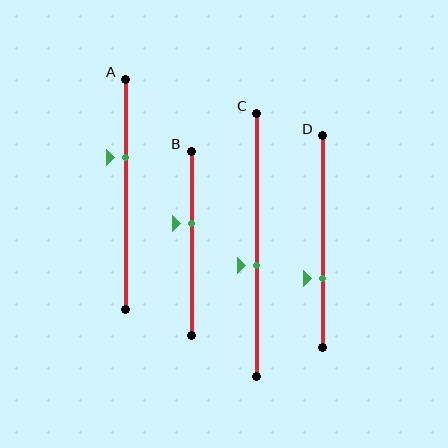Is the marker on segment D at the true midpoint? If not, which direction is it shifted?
No, the marker on segment D is shifted downward by about 18% of the segment length.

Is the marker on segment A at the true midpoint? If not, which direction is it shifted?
No, the marker on segment A is shifted upward by about 16% of the segment length.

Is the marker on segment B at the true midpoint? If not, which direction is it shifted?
No, the marker on segment B is shifted upward by about 11% of the segment length.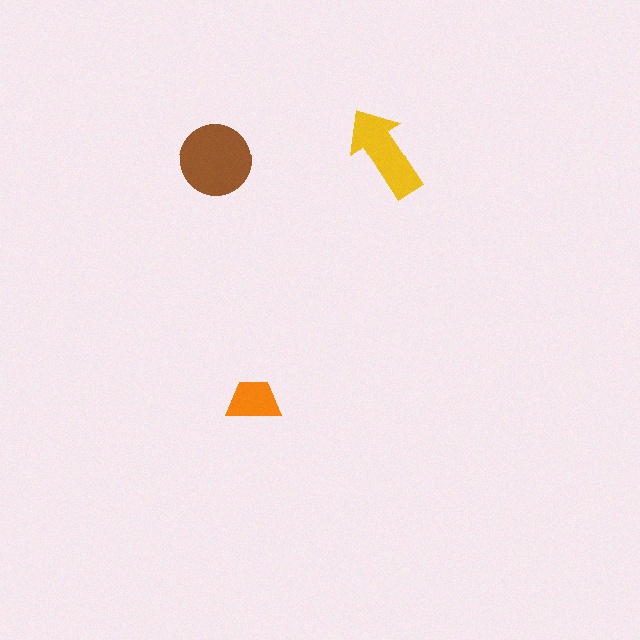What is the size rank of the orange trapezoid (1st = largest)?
3rd.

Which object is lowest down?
The orange trapezoid is bottommost.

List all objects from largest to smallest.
The brown circle, the yellow arrow, the orange trapezoid.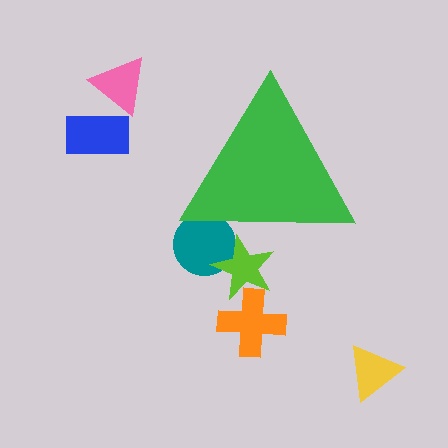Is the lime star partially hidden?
Yes, the lime star is partially hidden behind the green triangle.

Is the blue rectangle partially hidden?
No, the blue rectangle is fully visible.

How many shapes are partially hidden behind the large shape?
2 shapes are partially hidden.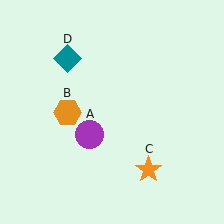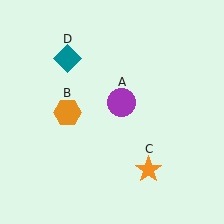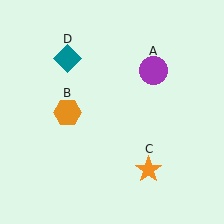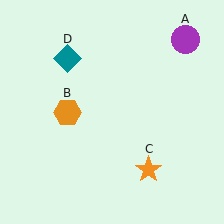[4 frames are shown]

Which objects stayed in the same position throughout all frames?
Orange hexagon (object B) and orange star (object C) and teal diamond (object D) remained stationary.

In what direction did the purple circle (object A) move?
The purple circle (object A) moved up and to the right.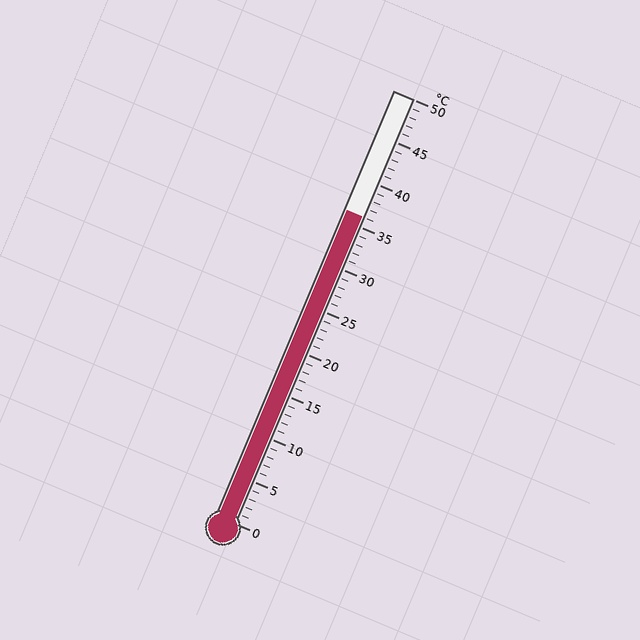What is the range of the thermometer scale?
The thermometer scale ranges from 0°C to 50°C.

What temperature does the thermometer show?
The thermometer shows approximately 36°C.